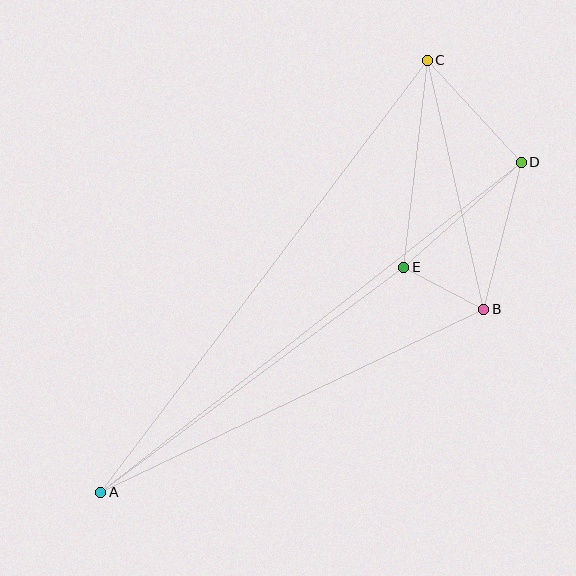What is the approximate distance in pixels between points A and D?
The distance between A and D is approximately 534 pixels.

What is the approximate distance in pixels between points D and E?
The distance between D and E is approximately 158 pixels.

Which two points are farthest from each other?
Points A and C are farthest from each other.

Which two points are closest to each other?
Points B and E are closest to each other.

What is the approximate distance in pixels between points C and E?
The distance between C and E is approximately 209 pixels.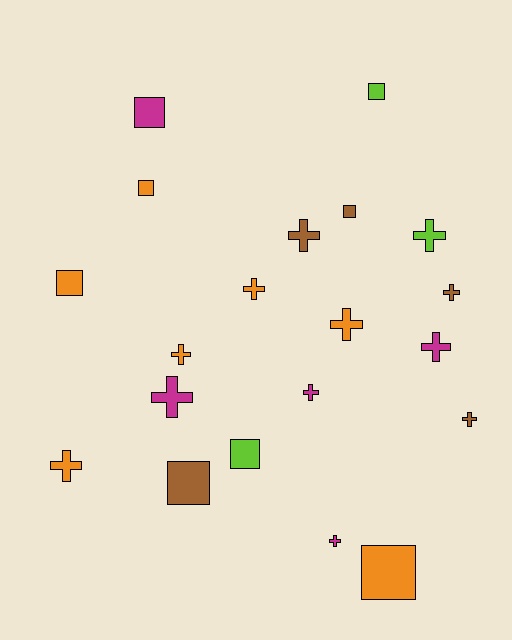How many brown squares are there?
There are 2 brown squares.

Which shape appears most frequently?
Cross, with 12 objects.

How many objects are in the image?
There are 20 objects.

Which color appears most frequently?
Orange, with 7 objects.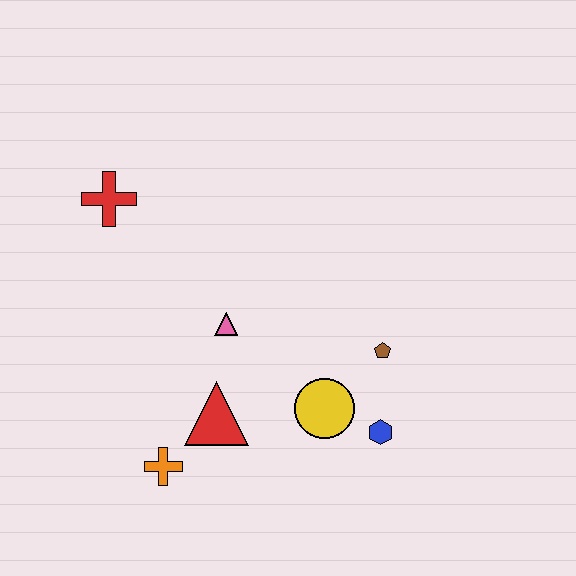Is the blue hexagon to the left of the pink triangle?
No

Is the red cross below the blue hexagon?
No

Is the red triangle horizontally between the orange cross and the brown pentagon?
Yes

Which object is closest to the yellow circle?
The blue hexagon is closest to the yellow circle.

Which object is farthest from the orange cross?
The red cross is farthest from the orange cross.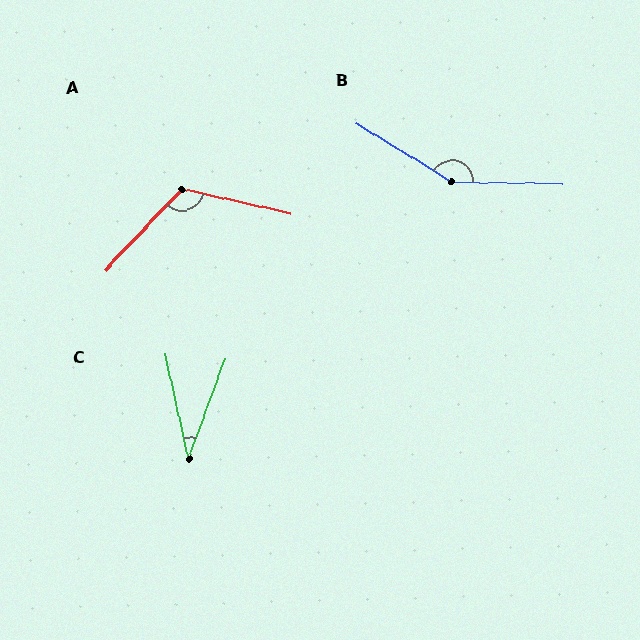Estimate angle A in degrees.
Approximately 120 degrees.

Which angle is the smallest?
C, at approximately 33 degrees.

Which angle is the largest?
B, at approximately 149 degrees.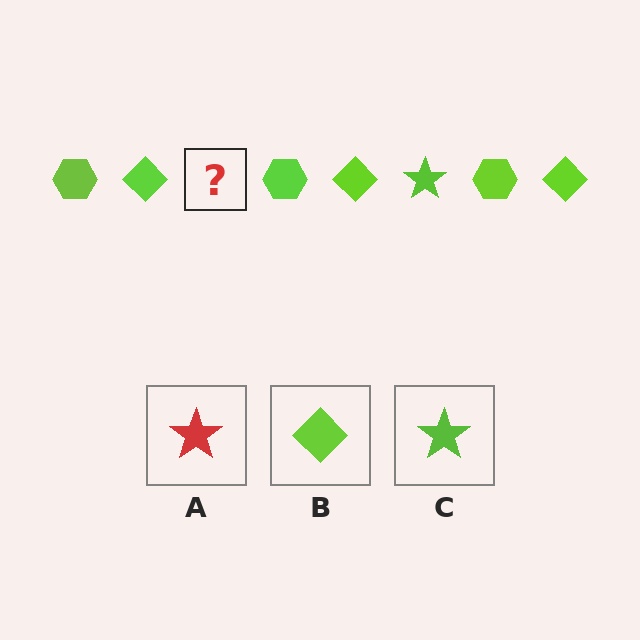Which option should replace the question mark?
Option C.